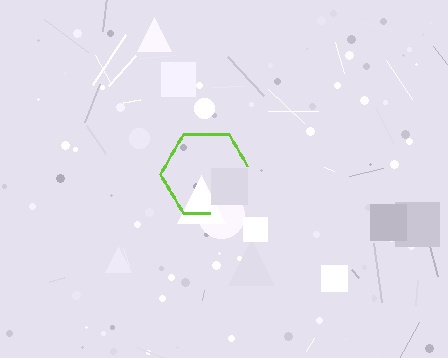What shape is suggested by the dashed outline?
The dashed outline suggests a hexagon.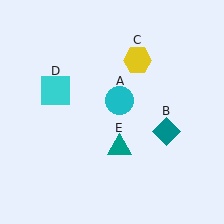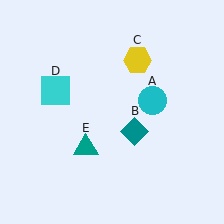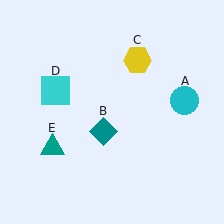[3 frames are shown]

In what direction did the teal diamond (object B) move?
The teal diamond (object B) moved left.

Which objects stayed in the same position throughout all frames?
Yellow hexagon (object C) and cyan square (object D) remained stationary.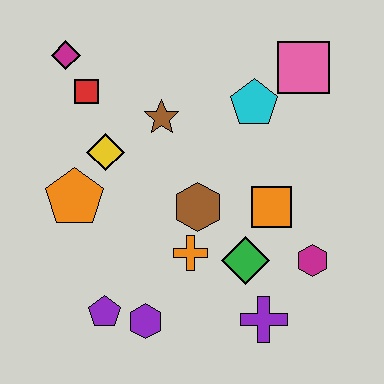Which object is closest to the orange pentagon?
The yellow diamond is closest to the orange pentagon.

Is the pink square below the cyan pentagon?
No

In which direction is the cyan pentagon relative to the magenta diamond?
The cyan pentagon is to the right of the magenta diamond.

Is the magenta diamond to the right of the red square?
No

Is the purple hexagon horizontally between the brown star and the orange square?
No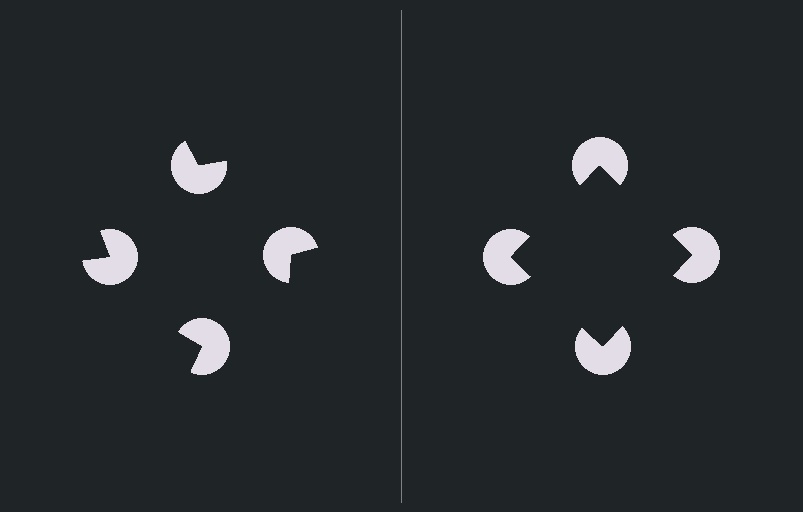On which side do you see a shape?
An illusory square appears on the right side. On the left side the wedge cuts are rotated, so no coherent shape forms.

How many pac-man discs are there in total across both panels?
8 — 4 on each side.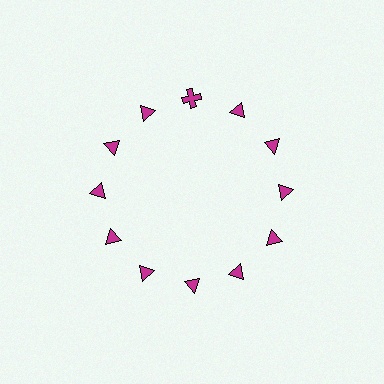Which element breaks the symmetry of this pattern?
The magenta cross at roughly the 12 o'clock position breaks the symmetry. All other shapes are magenta triangles.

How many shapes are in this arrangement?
There are 12 shapes arranged in a ring pattern.